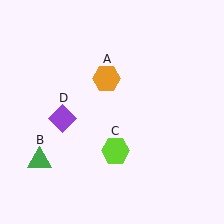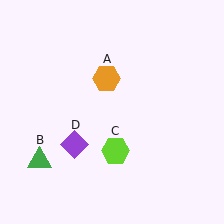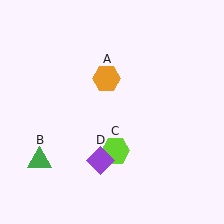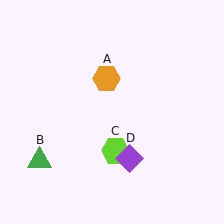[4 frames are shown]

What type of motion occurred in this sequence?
The purple diamond (object D) rotated counterclockwise around the center of the scene.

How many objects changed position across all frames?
1 object changed position: purple diamond (object D).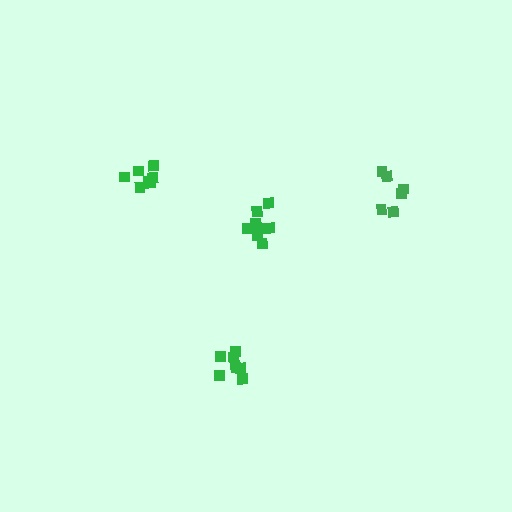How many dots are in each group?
Group 1: 7 dots, Group 2: 8 dots, Group 3: 6 dots, Group 4: 10 dots (31 total).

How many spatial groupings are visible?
There are 4 spatial groupings.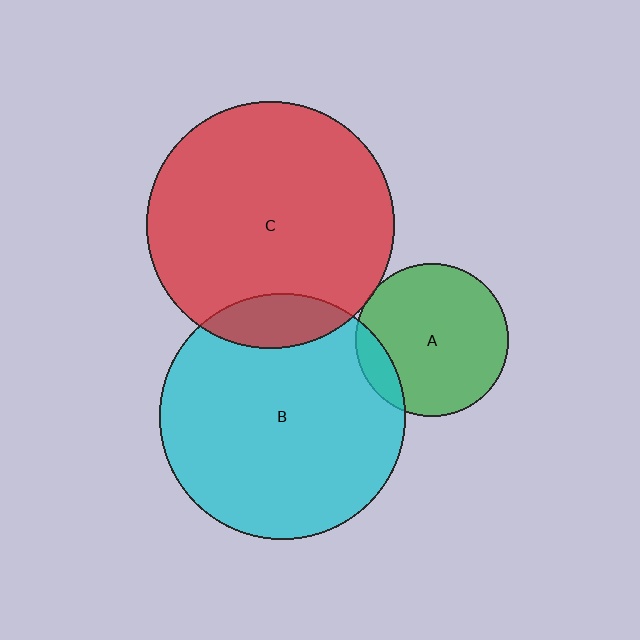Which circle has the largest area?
Circle C (red).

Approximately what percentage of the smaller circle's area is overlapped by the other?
Approximately 10%.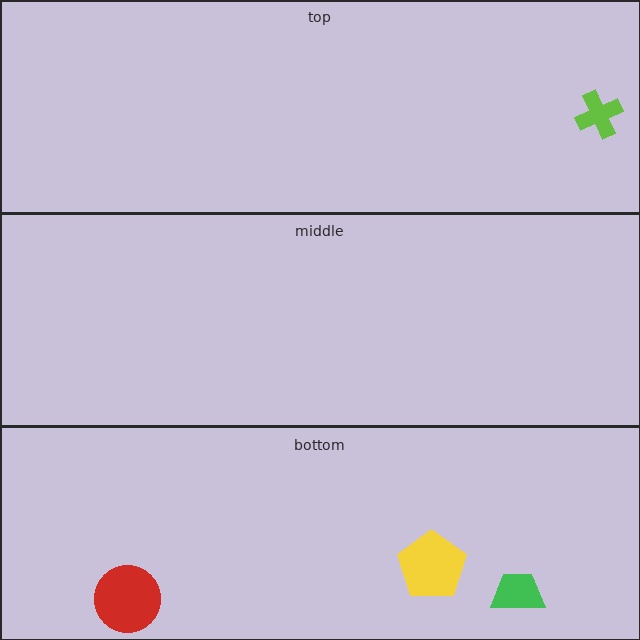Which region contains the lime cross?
The top region.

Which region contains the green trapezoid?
The bottom region.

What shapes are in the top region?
The lime cross.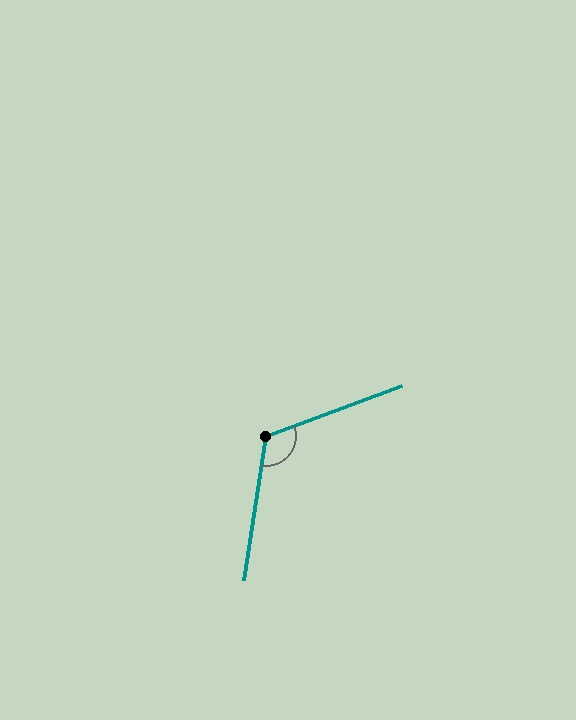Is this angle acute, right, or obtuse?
It is obtuse.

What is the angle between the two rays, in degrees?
Approximately 119 degrees.